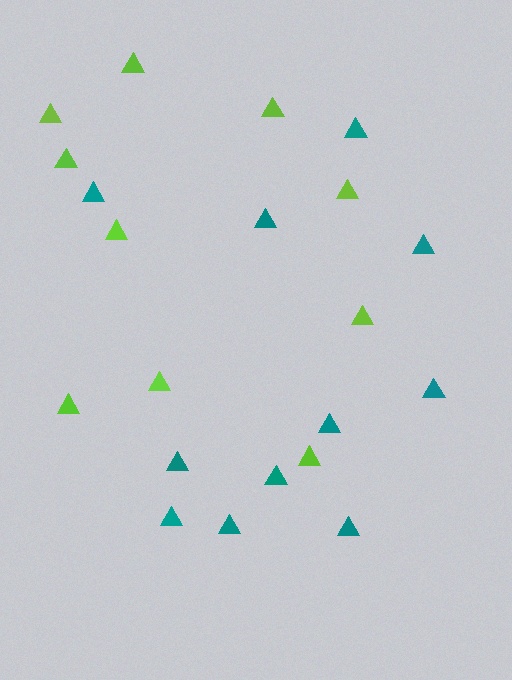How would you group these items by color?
There are 2 groups: one group of lime triangles (10) and one group of teal triangles (11).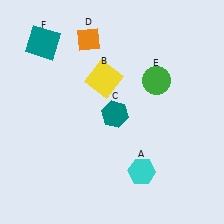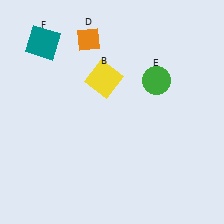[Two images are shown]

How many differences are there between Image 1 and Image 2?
There are 2 differences between the two images.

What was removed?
The cyan hexagon (A), the teal hexagon (C) were removed in Image 2.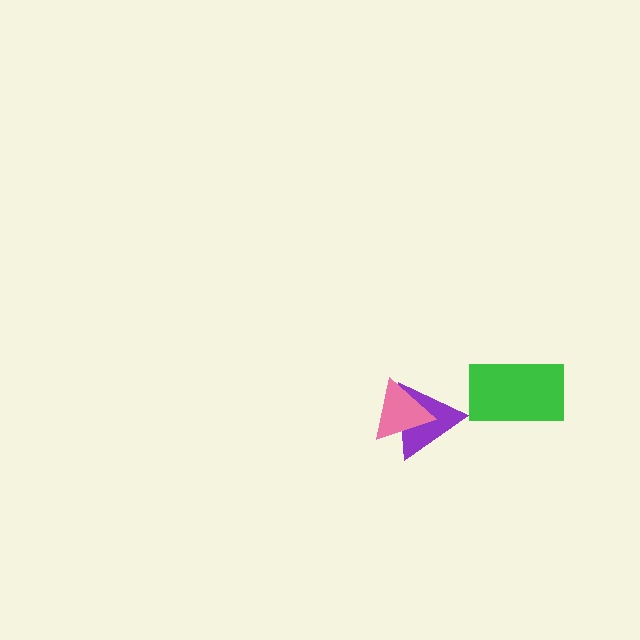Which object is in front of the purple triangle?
The pink triangle is in front of the purple triangle.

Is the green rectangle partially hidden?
No, no other shape covers it.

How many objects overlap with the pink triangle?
1 object overlaps with the pink triangle.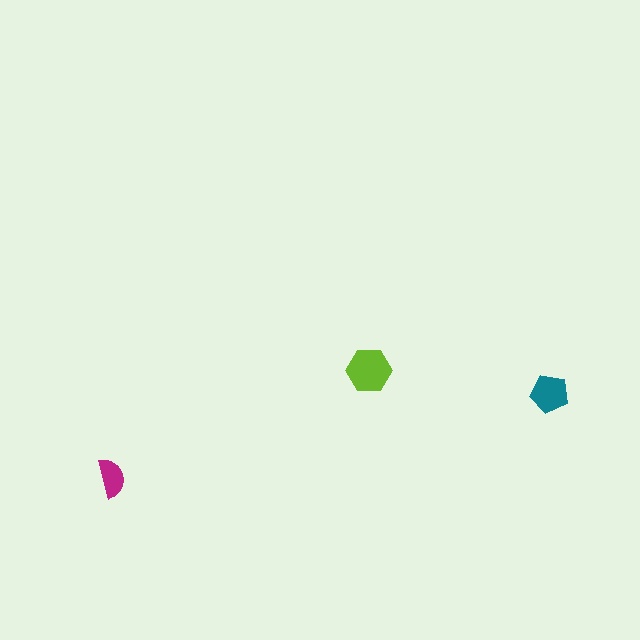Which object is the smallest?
The magenta semicircle.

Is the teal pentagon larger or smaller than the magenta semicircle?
Larger.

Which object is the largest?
The lime hexagon.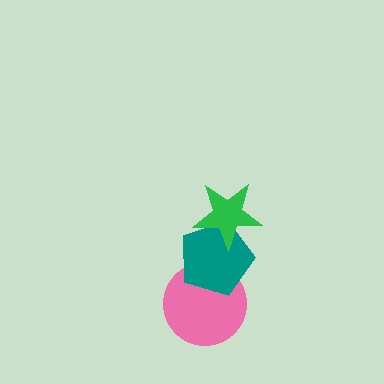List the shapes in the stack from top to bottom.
From top to bottom: the green star, the teal pentagon, the pink circle.